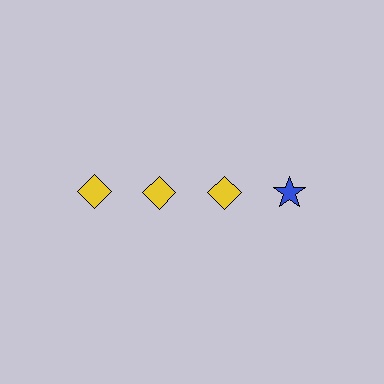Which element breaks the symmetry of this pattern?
The blue star in the top row, second from right column breaks the symmetry. All other shapes are yellow diamonds.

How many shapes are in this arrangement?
There are 4 shapes arranged in a grid pattern.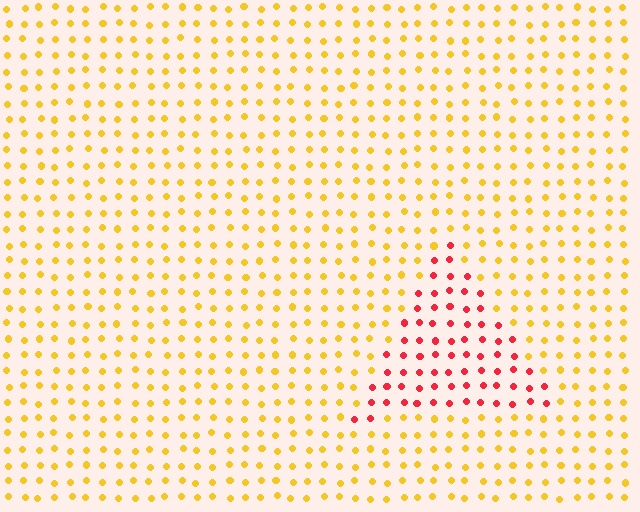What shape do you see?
I see a triangle.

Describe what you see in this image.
The image is filled with small yellow elements in a uniform arrangement. A triangle-shaped region is visible where the elements are tinted to a slightly different hue, forming a subtle color boundary.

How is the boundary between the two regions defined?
The boundary is defined purely by a slight shift in hue (about 55 degrees). Spacing, size, and orientation are identical on both sides.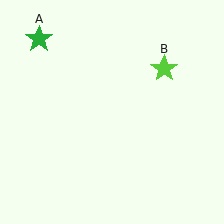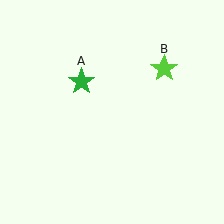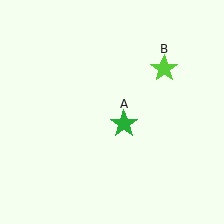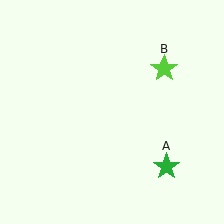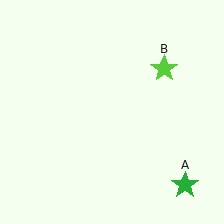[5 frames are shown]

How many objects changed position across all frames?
1 object changed position: green star (object A).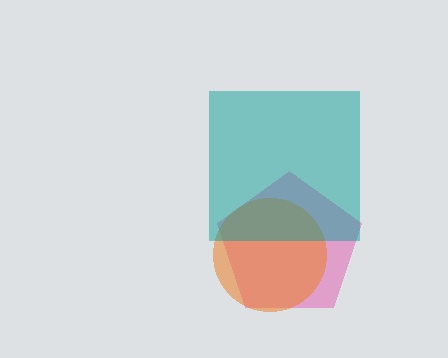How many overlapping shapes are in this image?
There are 3 overlapping shapes in the image.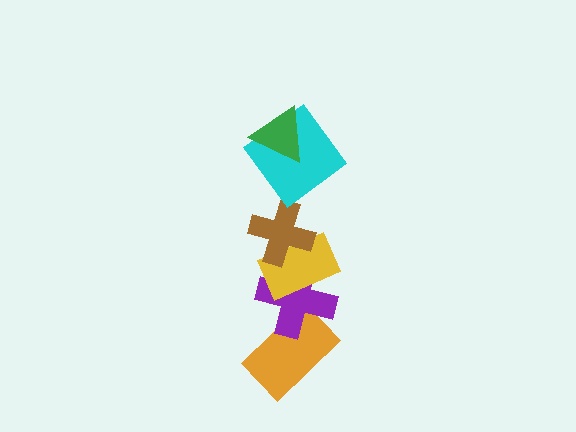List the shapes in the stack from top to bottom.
From top to bottom: the green triangle, the cyan diamond, the brown cross, the yellow rectangle, the purple cross, the orange rectangle.